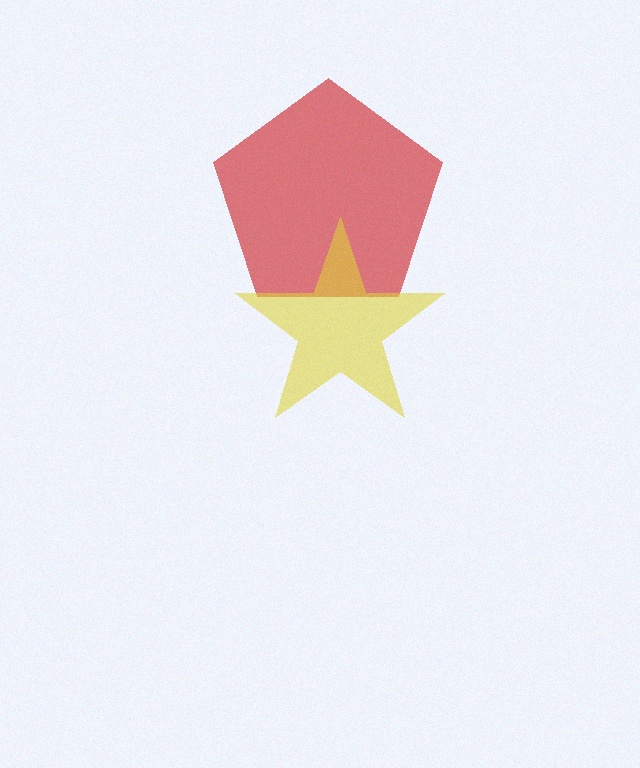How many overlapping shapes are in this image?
There are 2 overlapping shapes in the image.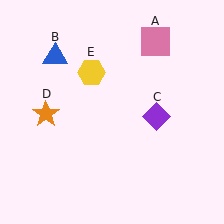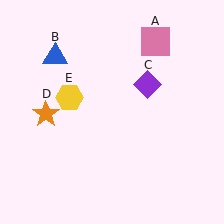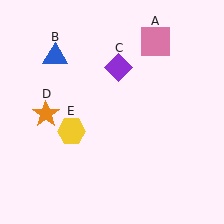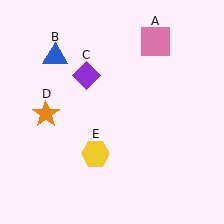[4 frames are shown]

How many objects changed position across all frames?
2 objects changed position: purple diamond (object C), yellow hexagon (object E).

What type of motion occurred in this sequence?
The purple diamond (object C), yellow hexagon (object E) rotated counterclockwise around the center of the scene.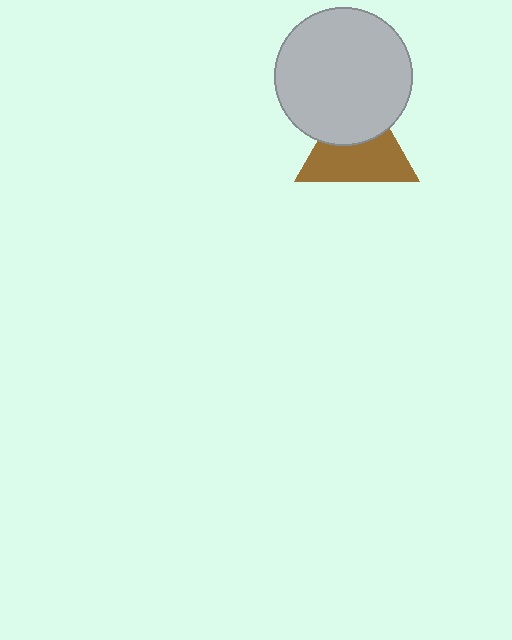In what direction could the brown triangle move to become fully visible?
The brown triangle could move down. That would shift it out from behind the light gray circle entirely.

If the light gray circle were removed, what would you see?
You would see the complete brown triangle.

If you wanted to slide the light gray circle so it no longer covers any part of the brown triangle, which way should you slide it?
Slide it up — that is the most direct way to separate the two shapes.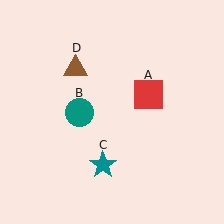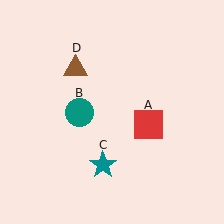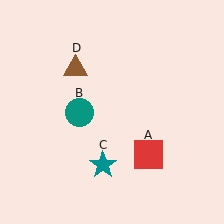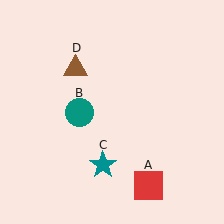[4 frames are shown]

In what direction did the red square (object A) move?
The red square (object A) moved down.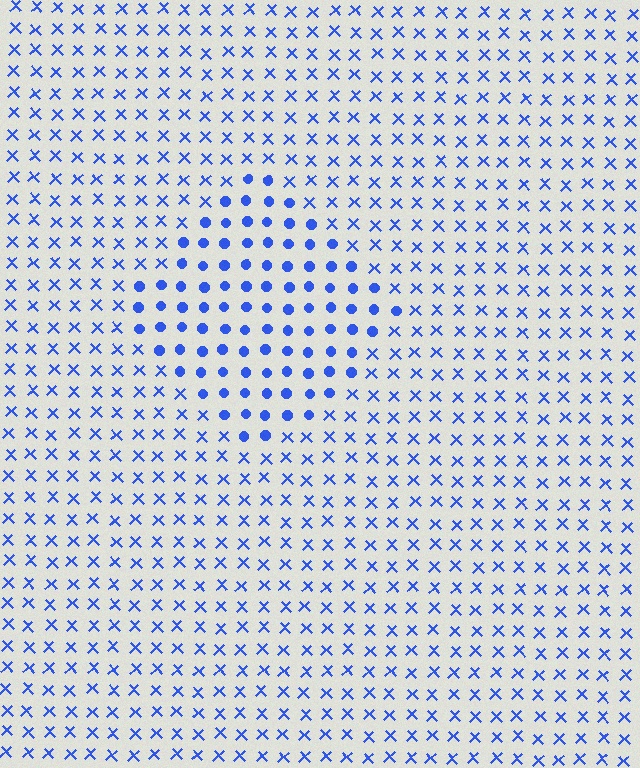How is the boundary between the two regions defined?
The boundary is defined by a change in element shape: circles inside vs. X marks outside. All elements share the same color and spacing.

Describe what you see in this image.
The image is filled with small blue elements arranged in a uniform grid. A diamond-shaped region contains circles, while the surrounding area contains X marks. The boundary is defined purely by the change in element shape.